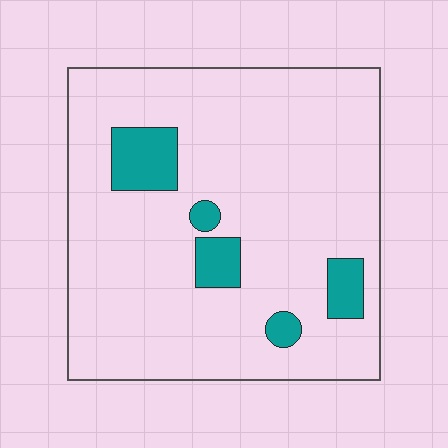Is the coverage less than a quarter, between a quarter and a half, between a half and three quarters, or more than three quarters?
Less than a quarter.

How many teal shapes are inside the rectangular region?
5.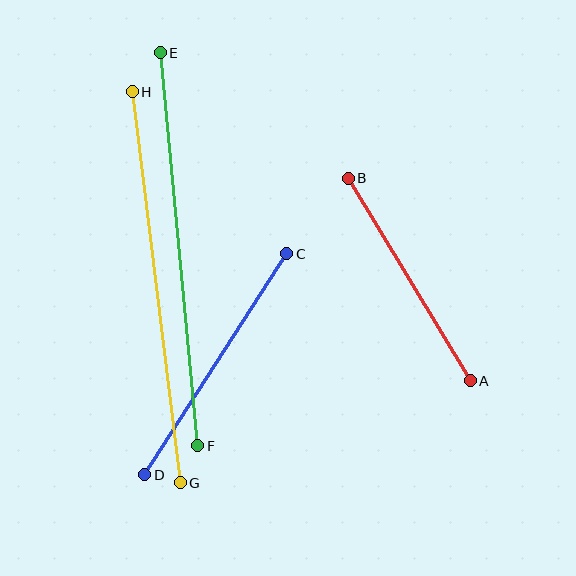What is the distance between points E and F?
The distance is approximately 395 pixels.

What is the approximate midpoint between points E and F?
The midpoint is at approximately (179, 249) pixels.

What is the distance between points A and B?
The distance is approximately 236 pixels.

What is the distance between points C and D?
The distance is approximately 262 pixels.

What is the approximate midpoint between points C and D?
The midpoint is at approximately (216, 364) pixels.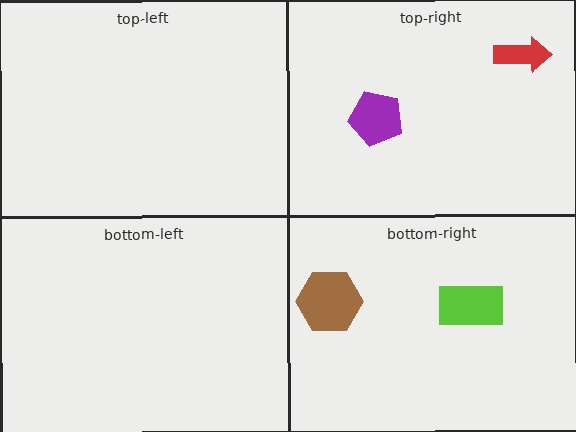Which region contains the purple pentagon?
The top-right region.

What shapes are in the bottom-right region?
The brown hexagon, the lime rectangle.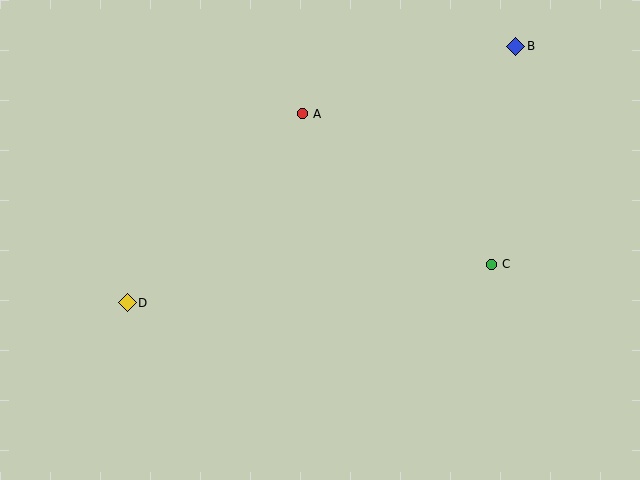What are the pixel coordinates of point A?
Point A is at (302, 114).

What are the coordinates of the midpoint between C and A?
The midpoint between C and A is at (397, 189).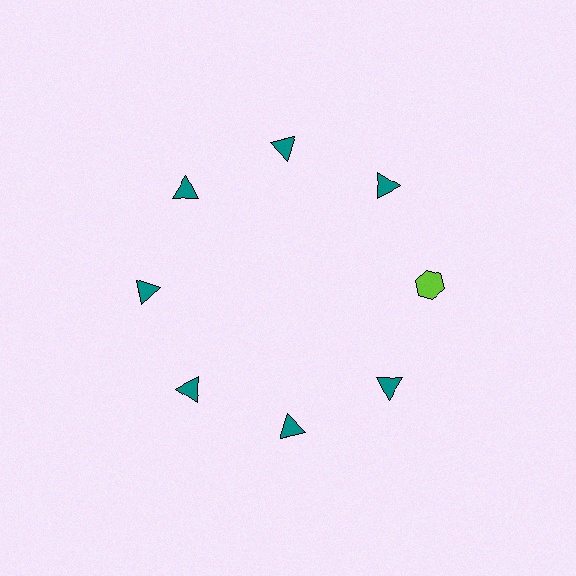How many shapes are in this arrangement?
There are 8 shapes arranged in a ring pattern.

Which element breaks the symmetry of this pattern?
The lime hexagon at roughly the 3 o'clock position breaks the symmetry. All other shapes are teal triangles.